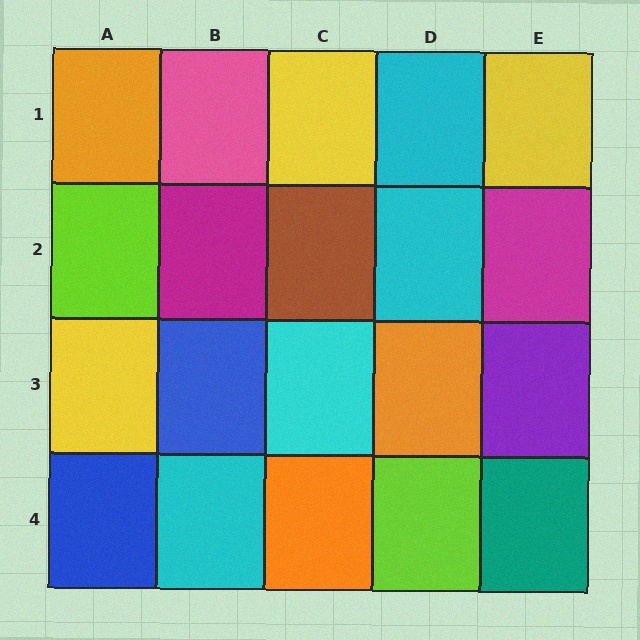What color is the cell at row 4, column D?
Lime.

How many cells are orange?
3 cells are orange.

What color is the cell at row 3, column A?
Yellow.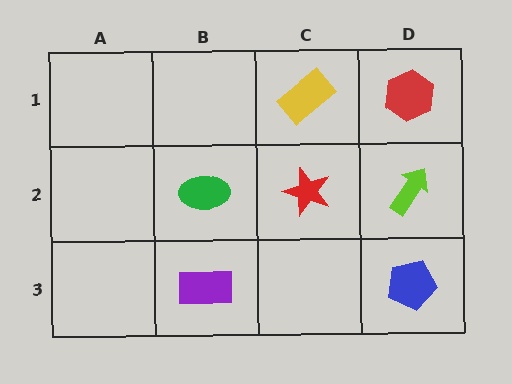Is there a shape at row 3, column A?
No, that cell is empty.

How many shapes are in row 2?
3 shapes.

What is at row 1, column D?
A red hexagon.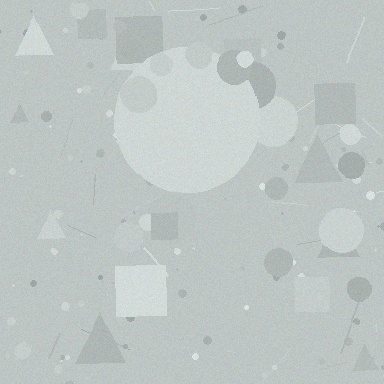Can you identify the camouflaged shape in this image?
The camouflaged shape is a circle.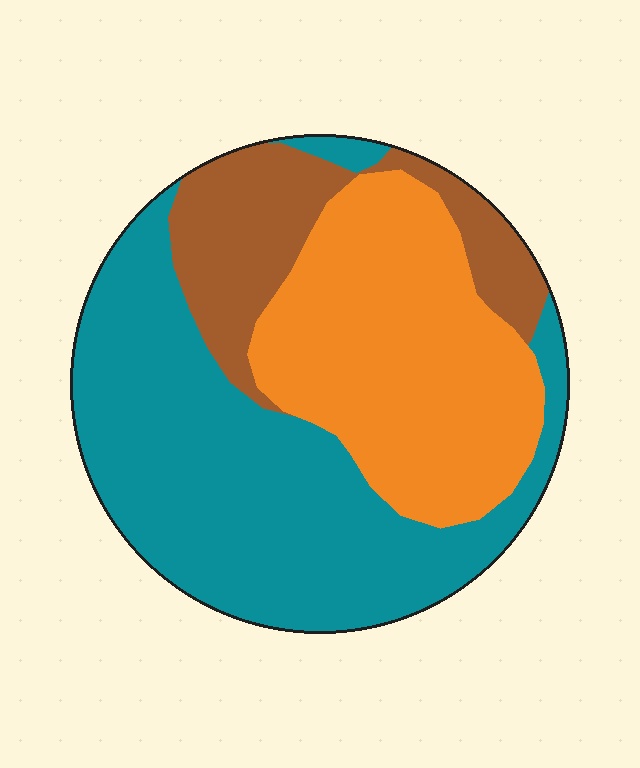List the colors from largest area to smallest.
From largest to smallest: teal, orange, brown.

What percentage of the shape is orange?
Orange takes up about one third (1/3) of the shape.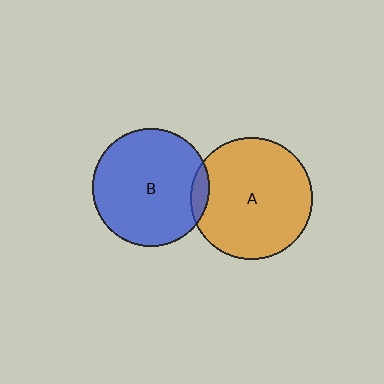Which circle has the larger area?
Circle A (orange).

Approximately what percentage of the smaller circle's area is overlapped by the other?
Approximately 5%.